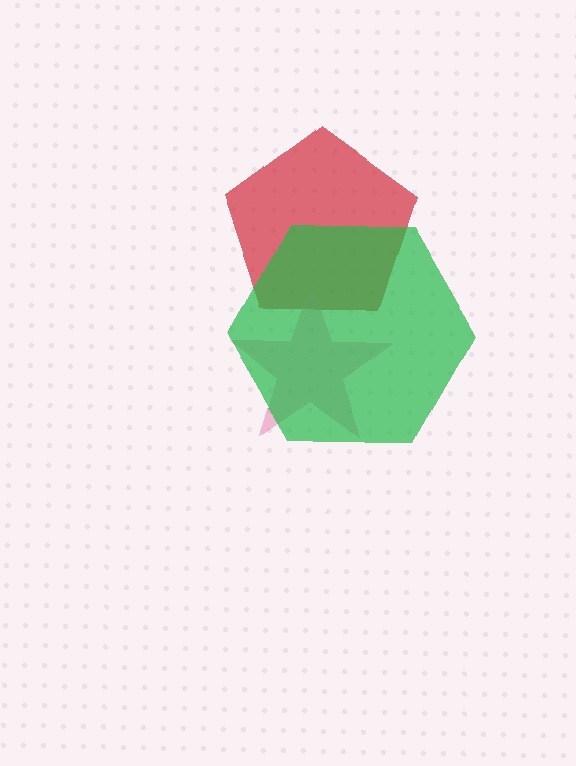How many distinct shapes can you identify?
There are 3 distinct shapes: a red pentagon, a pink star, a green hexagon.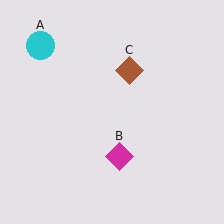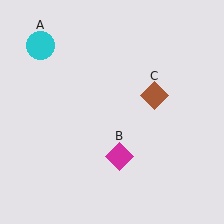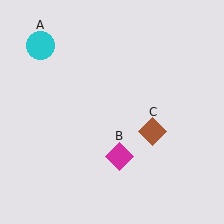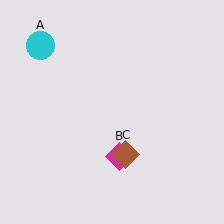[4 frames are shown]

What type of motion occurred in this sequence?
The brown diamond (object C) rotated clockwise around the center of the scene.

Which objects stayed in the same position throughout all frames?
Cyan circle (object A) and magenta diamond (object B) remained stationary.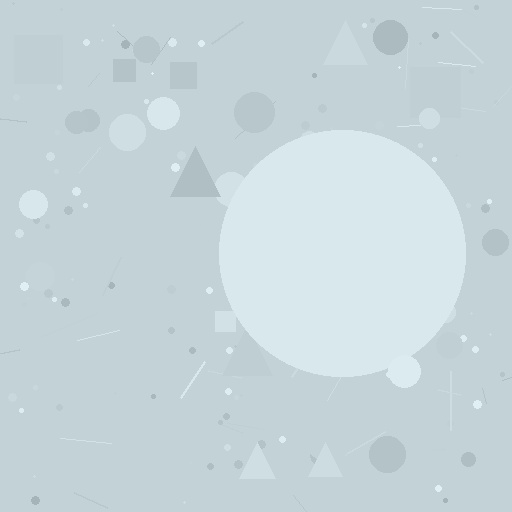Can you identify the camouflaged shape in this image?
The camouflaged shape is a circle.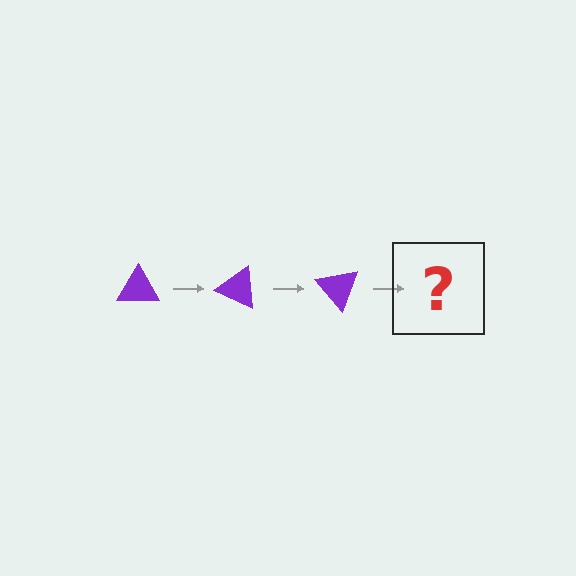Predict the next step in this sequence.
The next step is a purple triangle rotated 75 degrees.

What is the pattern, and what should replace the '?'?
The pattern is that the triangle rotates 25 degrees each step. The '?' should be a purple triangle rotated 75 degrees.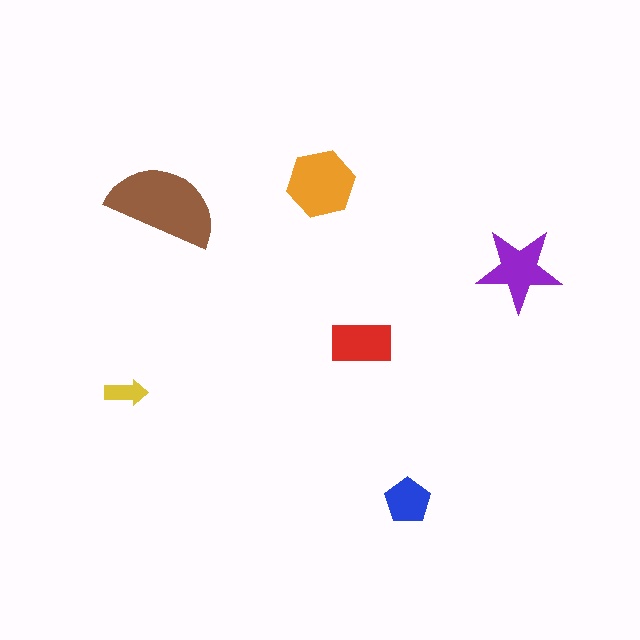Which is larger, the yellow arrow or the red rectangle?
The red rectangle.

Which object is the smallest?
The yellow arrow.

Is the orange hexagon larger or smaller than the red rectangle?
Larger.